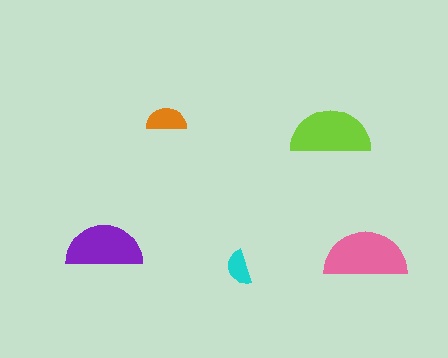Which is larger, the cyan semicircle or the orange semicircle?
The orange one.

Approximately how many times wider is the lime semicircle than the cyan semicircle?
About 2.5 times wider.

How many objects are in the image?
There are 5 objects in the image.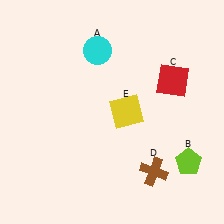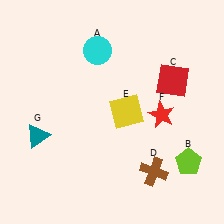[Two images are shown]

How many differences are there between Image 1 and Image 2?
There are 2 differences between the two images.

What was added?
A red star (F), a teal triangle (G) were added in Image 2.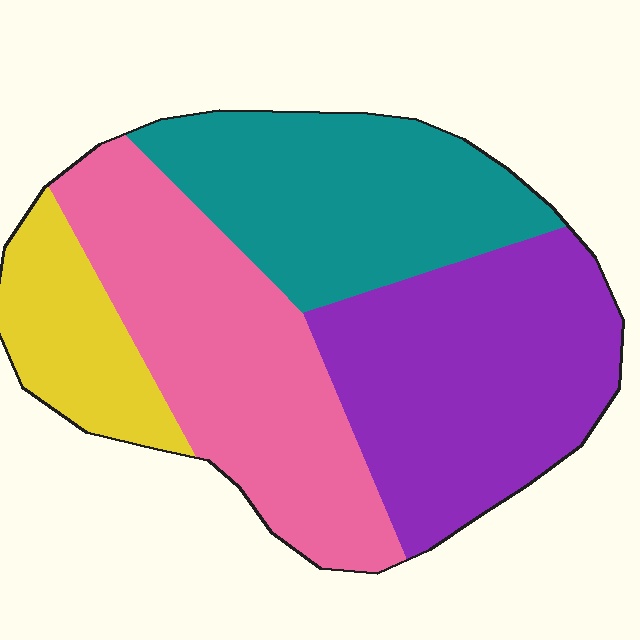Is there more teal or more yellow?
Teal.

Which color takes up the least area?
Yellow, at roughly 10%.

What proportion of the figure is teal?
Teal covers about 25% of the figure.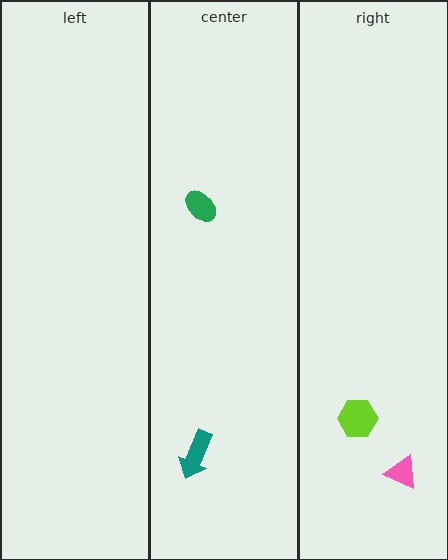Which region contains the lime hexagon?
The right region.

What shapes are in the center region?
The green ellipse, the teal arrow.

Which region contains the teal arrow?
The center region.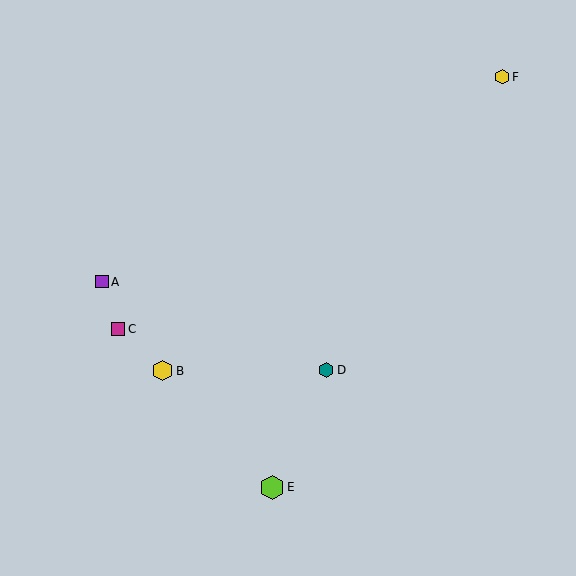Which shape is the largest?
The lime hexagon (labeled E) is the largest.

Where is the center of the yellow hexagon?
The center of the yellow hexagon is at (502, 77).